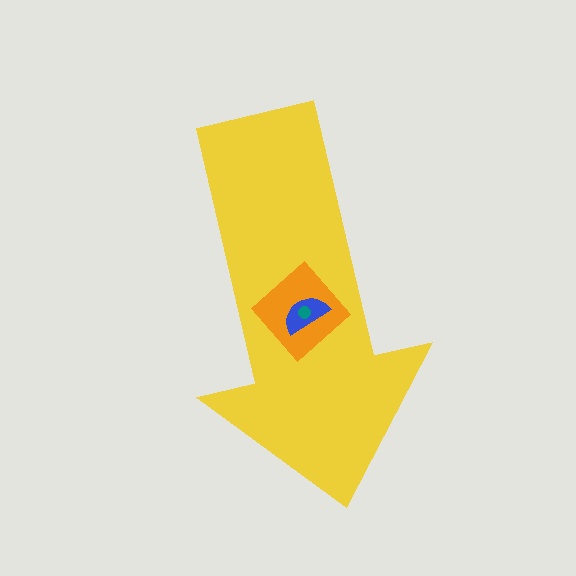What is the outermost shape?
The yellow arrow.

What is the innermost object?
The teal circle.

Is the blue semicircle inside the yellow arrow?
Yes.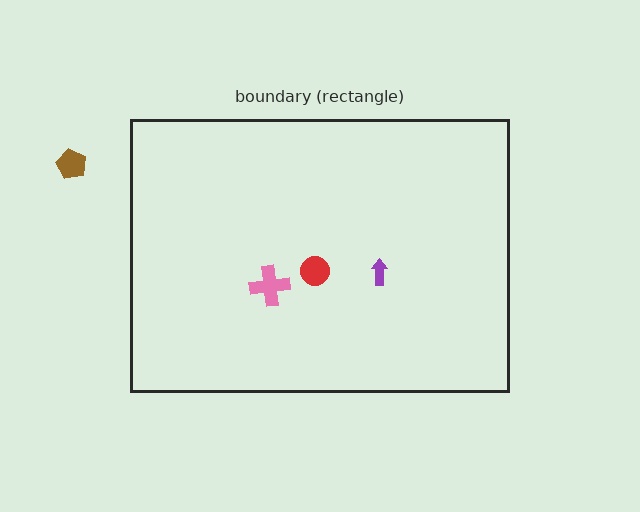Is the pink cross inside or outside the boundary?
Inside.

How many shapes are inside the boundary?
3 inside, 1 outside.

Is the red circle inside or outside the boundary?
Inside.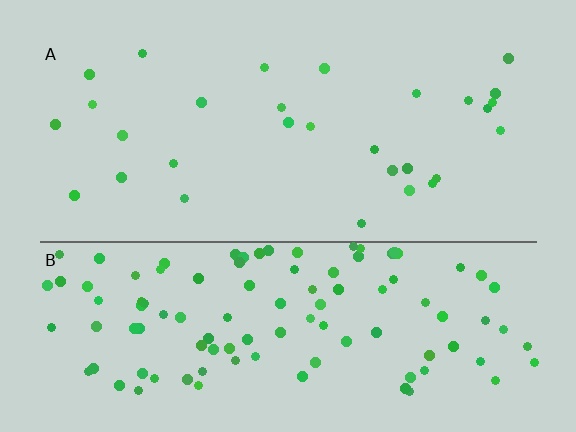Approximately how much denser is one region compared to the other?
Approximately 3.8× — region B over region A.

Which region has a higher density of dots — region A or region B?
B (the bottom).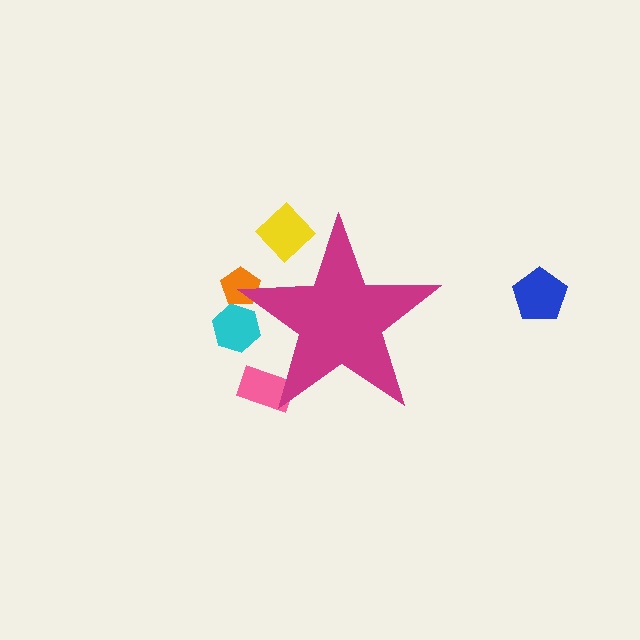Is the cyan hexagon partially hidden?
Yes, the cyan hexagon is partially hidden behind the magenta star.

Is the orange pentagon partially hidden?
Yes, the orange pentagon is partially hidden behind the magenta star.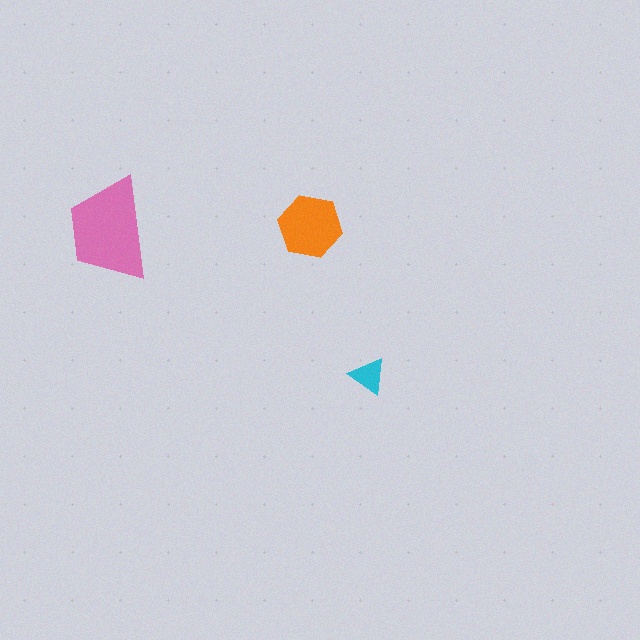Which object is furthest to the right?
The cyan triangle is rightmost.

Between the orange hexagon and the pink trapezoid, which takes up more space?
The pink trapezoid.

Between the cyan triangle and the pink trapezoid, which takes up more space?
The pink trapezoid.